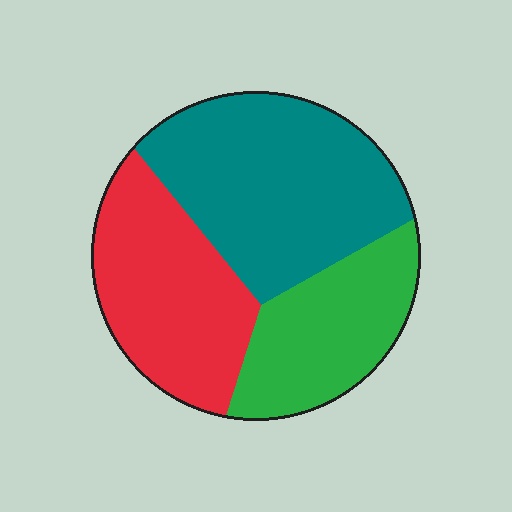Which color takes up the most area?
Teal, at roughly 45%.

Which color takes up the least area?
Green, at roughly 25%.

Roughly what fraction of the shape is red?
Red covers 32% of the shape.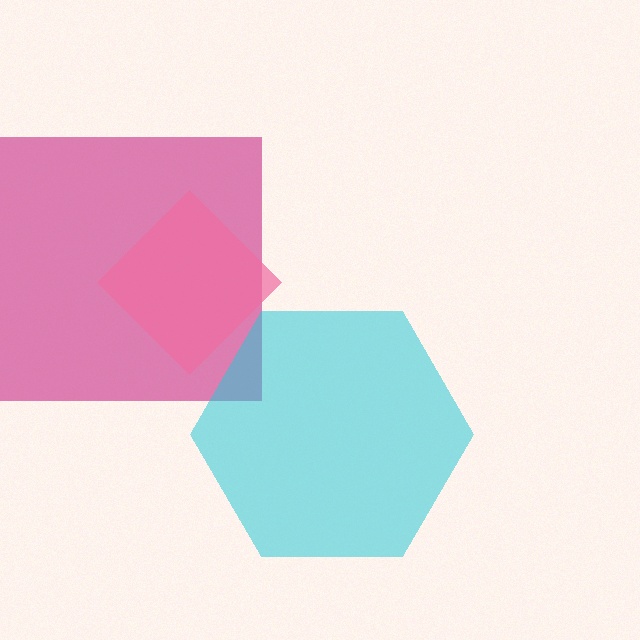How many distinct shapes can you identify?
There are 3 distinct shapes: a magenta square, a cyan hexagon, a pink diamond.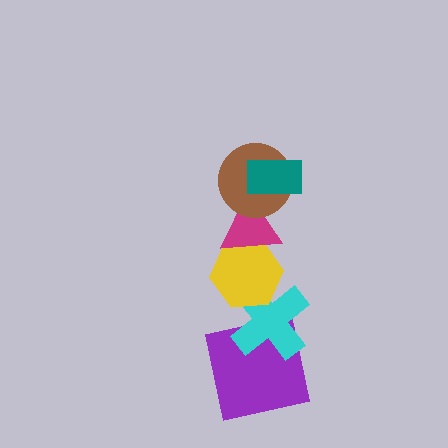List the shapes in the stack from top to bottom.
From top to bottom: the teal rectangle, the brown circle, the magenta triangle, the yellow hexagon, the cyan cross, the purple square.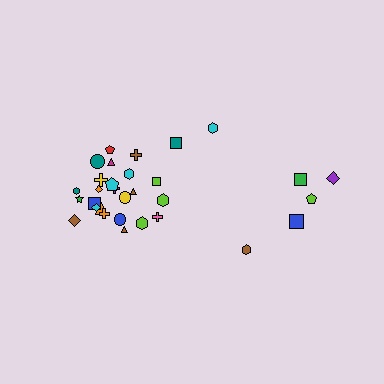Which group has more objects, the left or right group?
The left group.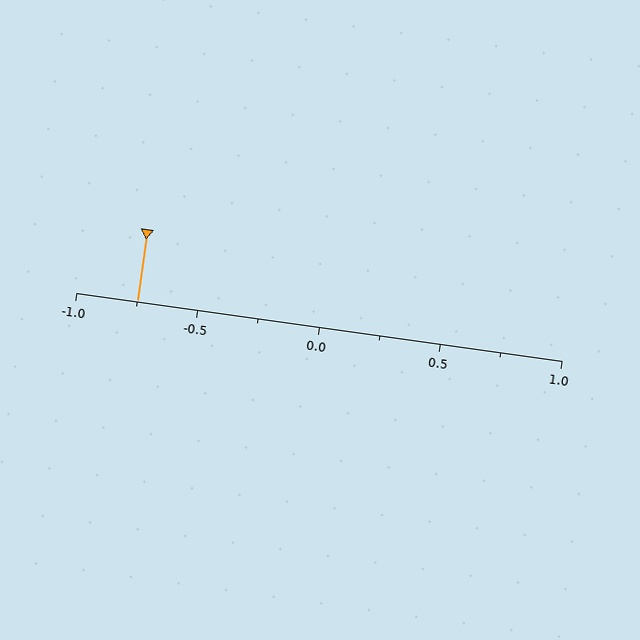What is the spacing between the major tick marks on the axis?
The major ticks are spaced 0.5 apart.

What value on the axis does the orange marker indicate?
The marker indicates approximately -0.75.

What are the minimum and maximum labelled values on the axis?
The axis runs from -1.0 to 1.0.